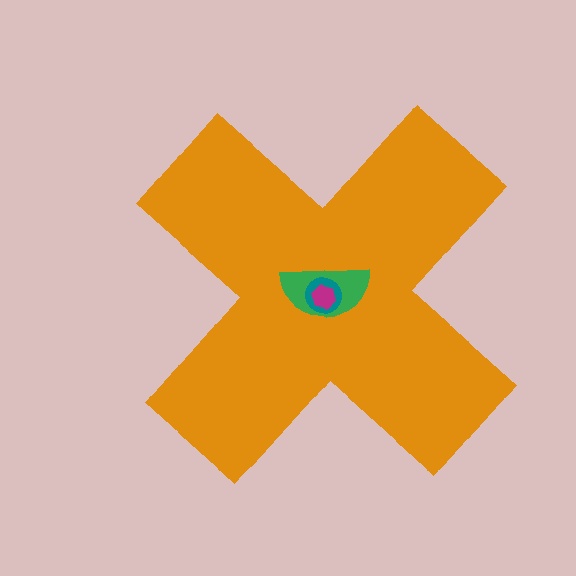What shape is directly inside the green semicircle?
The teal circle.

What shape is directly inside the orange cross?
The green semicircle.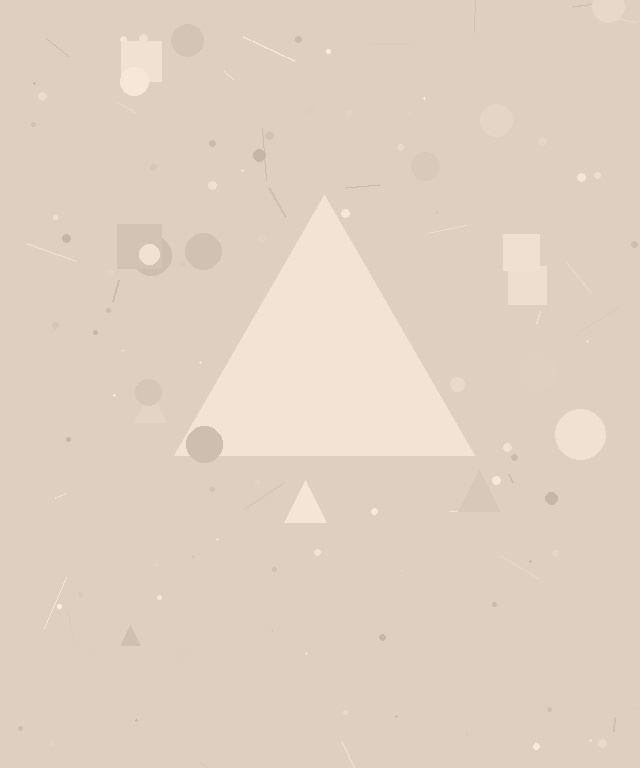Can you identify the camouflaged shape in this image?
The camouflaged shape is a triangle.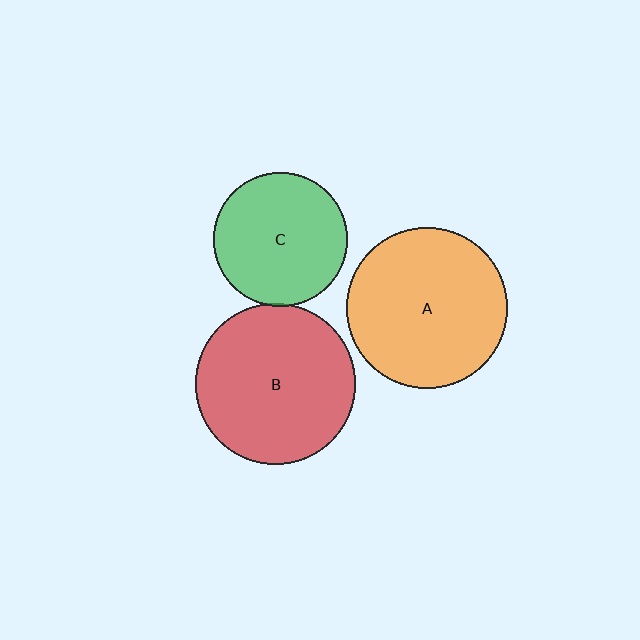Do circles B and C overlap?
Yes.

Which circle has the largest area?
Circle A (orange).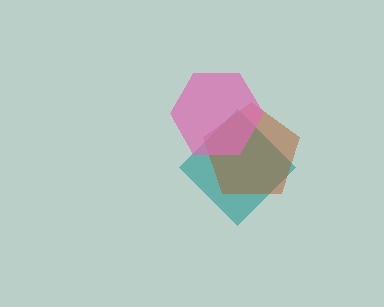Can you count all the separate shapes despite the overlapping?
Yes, there are 3 separate shapes.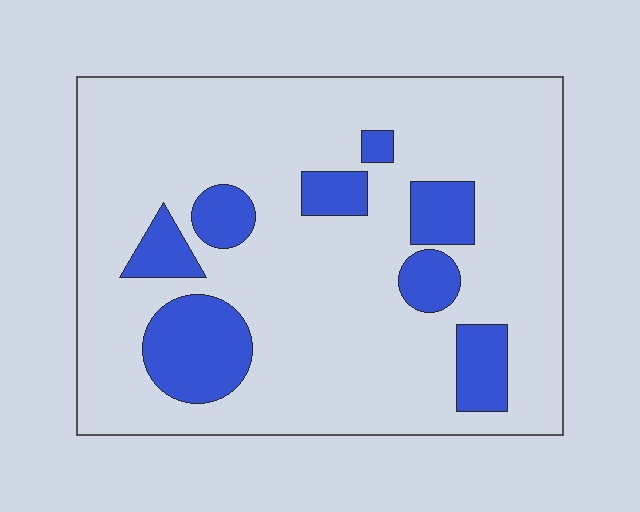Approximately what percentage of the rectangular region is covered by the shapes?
Approximately 20%.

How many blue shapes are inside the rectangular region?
8.